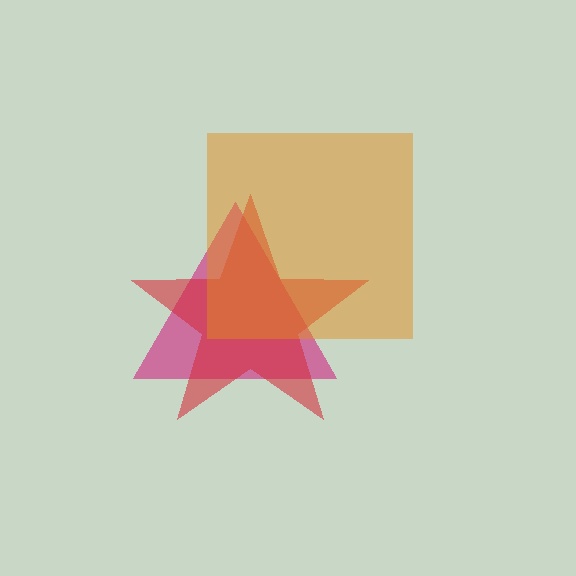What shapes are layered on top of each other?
The layered shapes are: a magenta triangle, a red star, an orange square.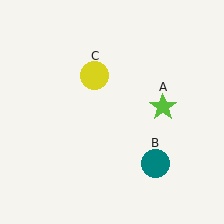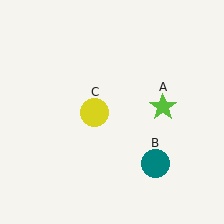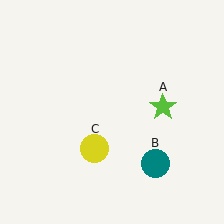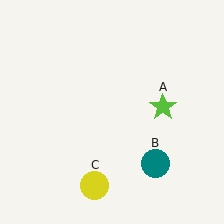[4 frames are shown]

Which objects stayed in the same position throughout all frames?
Lime star (object A) and teal circle (object B) remained stationary.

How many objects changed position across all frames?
1 object changed position: yellow circle (object C).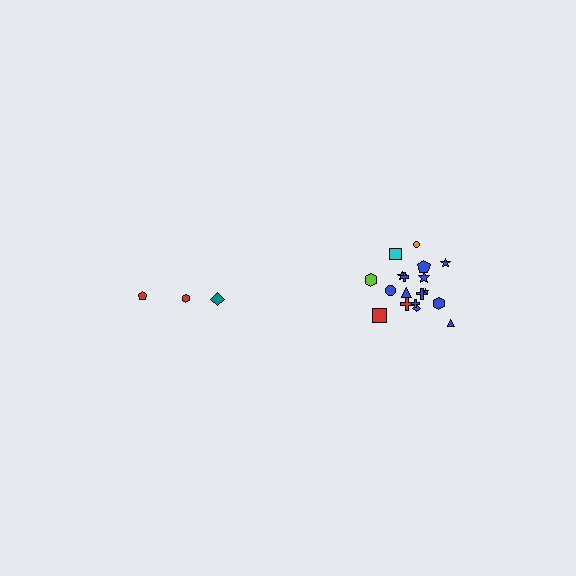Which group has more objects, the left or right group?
The right group.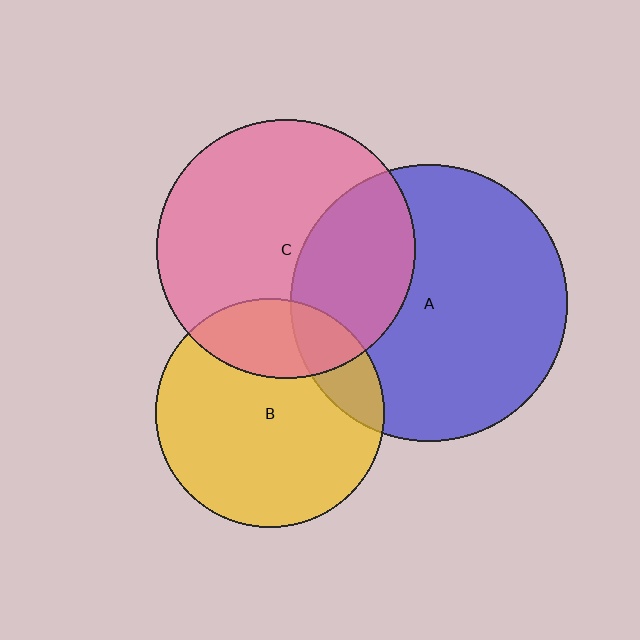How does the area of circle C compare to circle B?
Approximately 1.3 times.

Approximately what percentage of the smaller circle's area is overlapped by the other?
Approximately 35%.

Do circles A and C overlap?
Yes.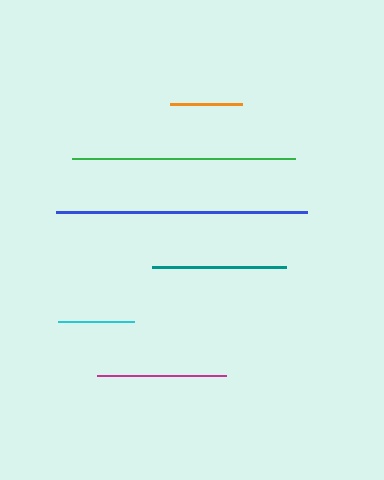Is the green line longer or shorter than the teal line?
The green line is longer than the teal line.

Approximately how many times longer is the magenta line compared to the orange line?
The magenta line is approximately 1.8 times the length of the orange line.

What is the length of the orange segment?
The orange segment is approximately 73 pixels long.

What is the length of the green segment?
The green segment is approximately 223 pixels long.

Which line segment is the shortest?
The orange line is the shortest at approximately 73 pixels.